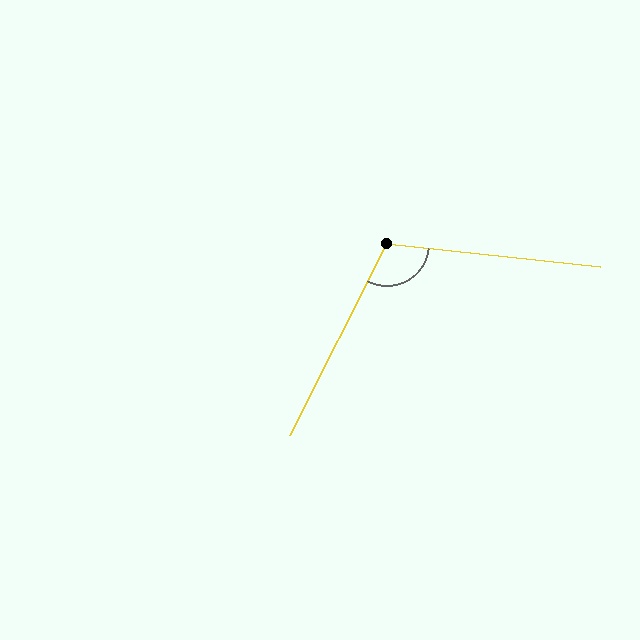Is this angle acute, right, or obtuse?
It is obtuse.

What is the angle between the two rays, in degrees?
Approximately 111 degrees.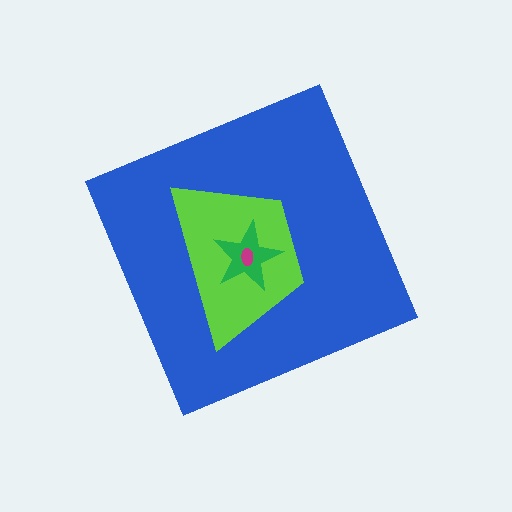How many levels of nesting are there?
4.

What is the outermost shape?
The blue diamond.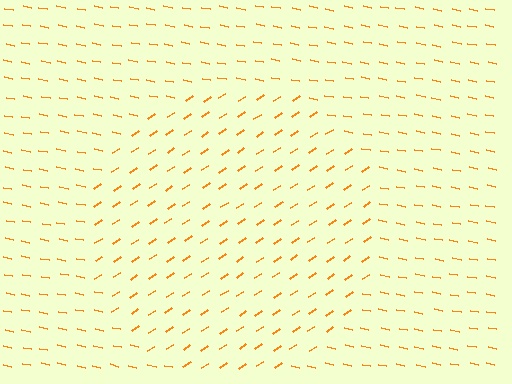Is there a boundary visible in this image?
Yes, there is a texture boundary formed by a change in line orientation.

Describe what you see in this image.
The image is filled with small orange line segments. A circle region in the image has lines oriented differently from the surrounding lines, creating a visible texture boundary.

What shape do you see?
I see a circle.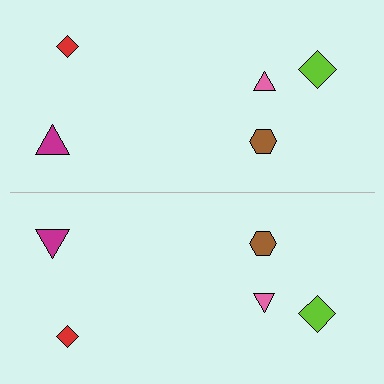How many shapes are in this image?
There are 10 shapes in this image.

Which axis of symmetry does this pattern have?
The pattern has a horizontal axis of symmetry running through the center of the image.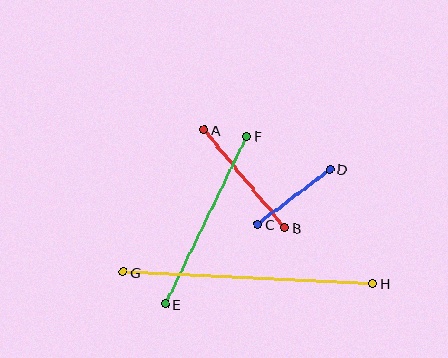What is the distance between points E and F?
The distance is approximately 187 pixels.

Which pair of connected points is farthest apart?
Points G and H are farthest apart.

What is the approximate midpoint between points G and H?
The midpoint is at approximately (248, 278) pixels.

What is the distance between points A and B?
The distance is approximately 127 pixels.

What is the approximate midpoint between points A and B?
The midpoint is at approximately (244, 179) pixels.